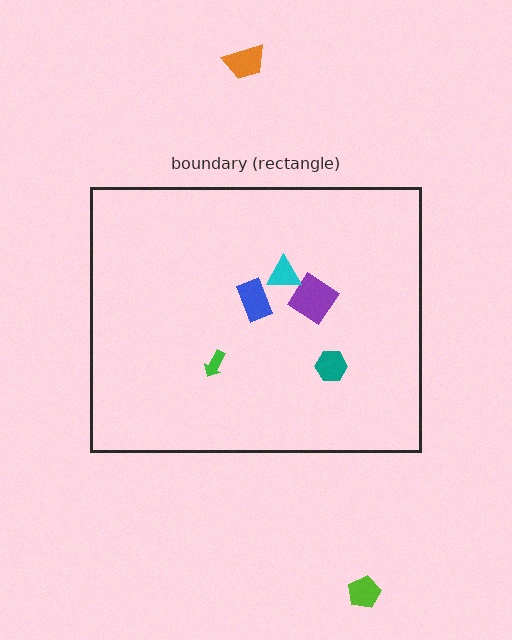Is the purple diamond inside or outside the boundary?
Inside.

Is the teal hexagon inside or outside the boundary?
Inside.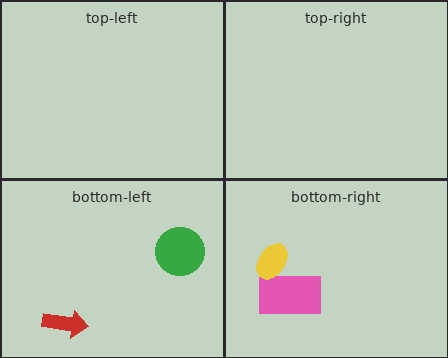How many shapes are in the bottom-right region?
2.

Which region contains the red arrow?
The bottom-left region.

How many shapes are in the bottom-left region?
2.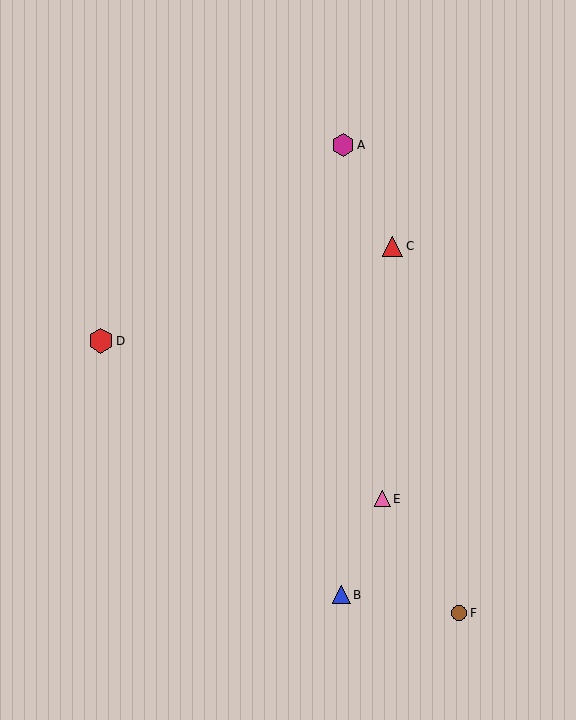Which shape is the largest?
The red hexagon (labeled D) is the largest.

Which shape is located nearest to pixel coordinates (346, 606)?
The blue triangle (labeled B) at (342, 595) is nearest to that location.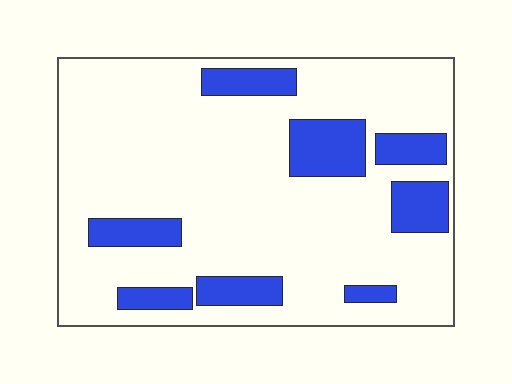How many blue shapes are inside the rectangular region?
8.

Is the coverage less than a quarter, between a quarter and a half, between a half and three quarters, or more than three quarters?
Less than a quarter.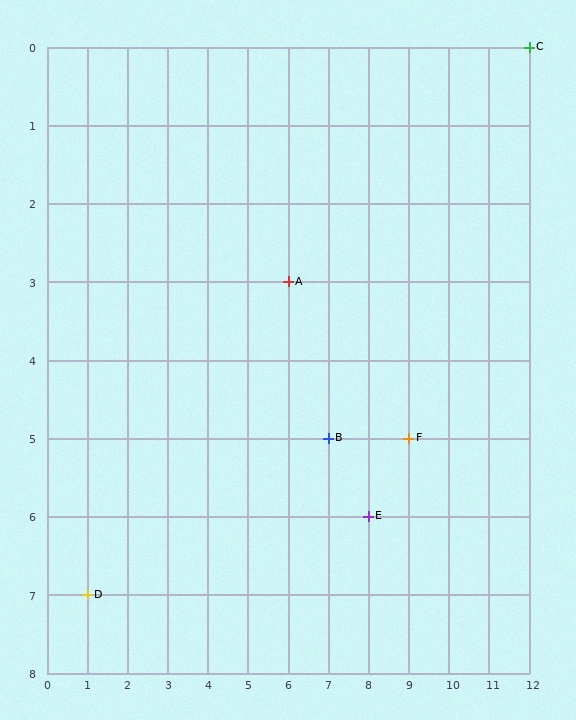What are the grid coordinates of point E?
Point E is at grid coordinates (8, 6).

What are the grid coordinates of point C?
Point C is at grid coordinates (12, 0).